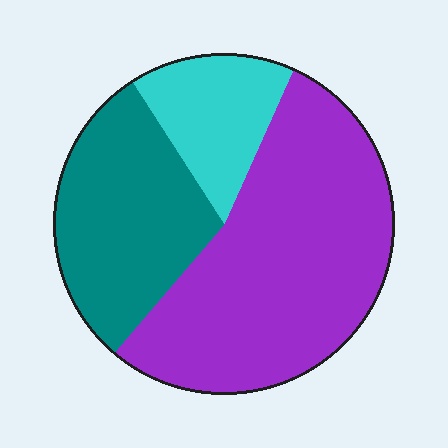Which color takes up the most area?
Purple, at roughly 55%.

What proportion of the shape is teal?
Teal covers around 30% of the shape.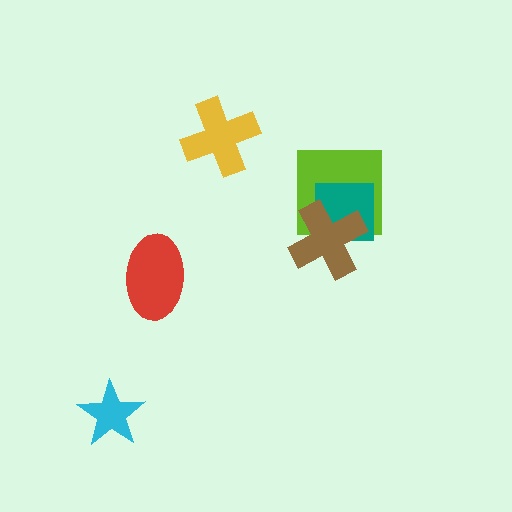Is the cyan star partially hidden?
No, no other shape covers it.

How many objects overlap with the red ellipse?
0 objects overlap with the red ellipse.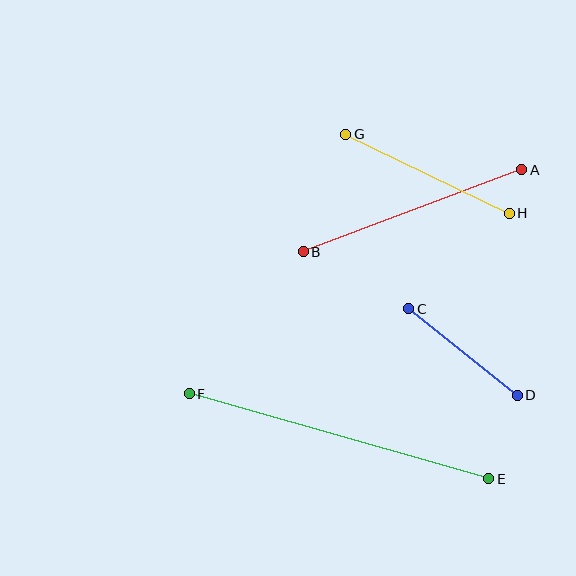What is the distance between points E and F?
The distance is approximately 311 pixels.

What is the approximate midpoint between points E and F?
The midpoint is at approximately (339, 436) pixels.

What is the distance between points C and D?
The distance is approximately 139 pixels.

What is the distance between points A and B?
The distance is approximately 234 pixels.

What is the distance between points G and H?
The distance is approximately 181 pixels.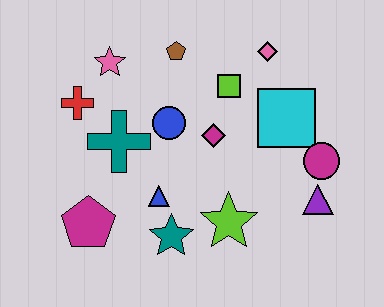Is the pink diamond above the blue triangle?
Yes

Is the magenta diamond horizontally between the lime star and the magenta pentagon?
Yes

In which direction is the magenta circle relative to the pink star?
The magenta circle is to the right of the pink star.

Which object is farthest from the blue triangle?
The pink diamond is farthest from the blue triangle.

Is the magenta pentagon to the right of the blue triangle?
No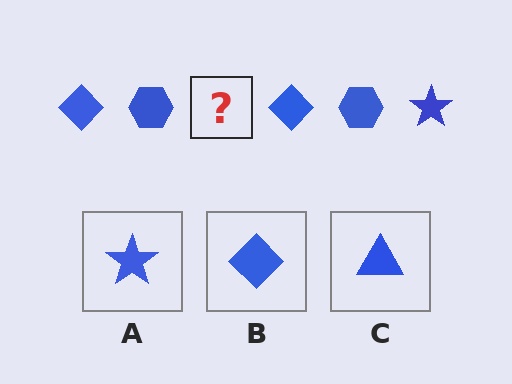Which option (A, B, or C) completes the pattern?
A.